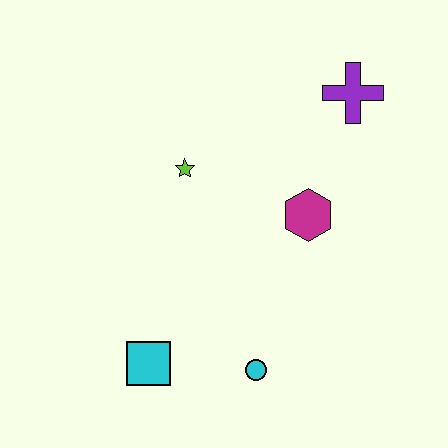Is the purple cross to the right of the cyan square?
Yes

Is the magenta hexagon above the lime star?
No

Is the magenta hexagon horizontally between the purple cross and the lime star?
Yes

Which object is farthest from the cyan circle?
The purple cross is farthest from the cyan circle.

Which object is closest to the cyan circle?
The cyan square is closest to the cyan circle.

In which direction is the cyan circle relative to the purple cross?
The cyan circle is below the purple cross.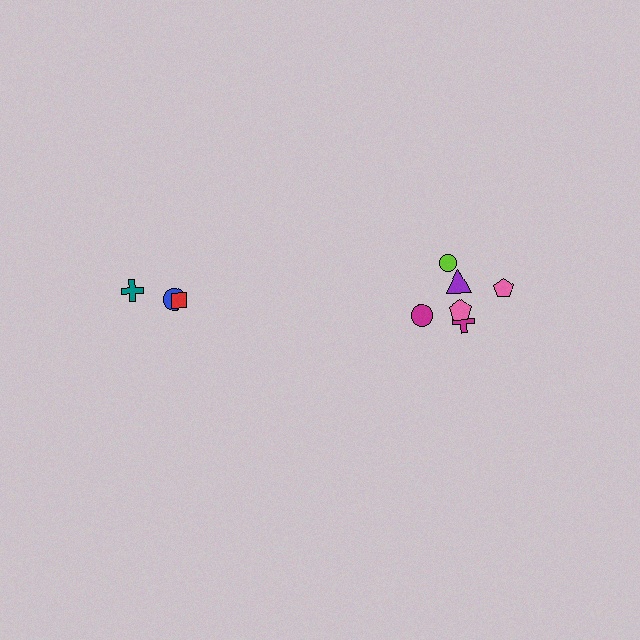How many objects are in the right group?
There are 6 objects.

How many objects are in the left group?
There are 3 objects.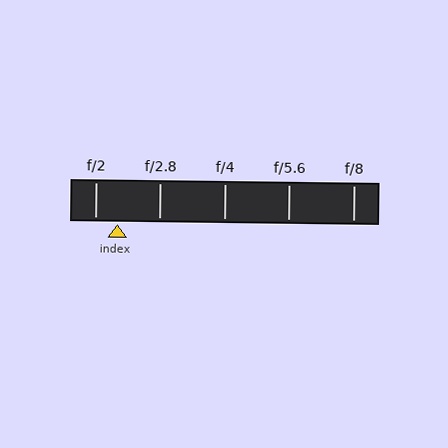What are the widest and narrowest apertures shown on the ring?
The widest aperture shown is f/2 and the narrowest is f/8.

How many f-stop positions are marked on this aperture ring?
There are 5 f-stop positions marked.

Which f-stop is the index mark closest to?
The index mark is closest to f/2.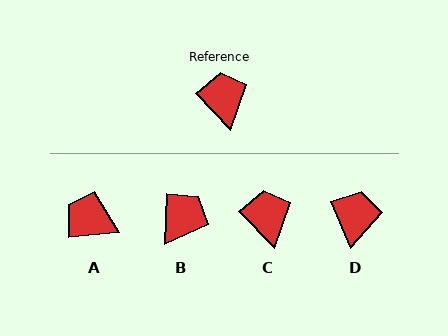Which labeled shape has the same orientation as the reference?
C.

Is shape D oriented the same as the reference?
No, it is off by about 22 degrees.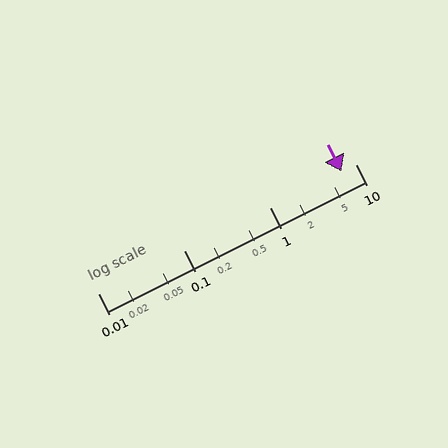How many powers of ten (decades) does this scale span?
The scale spans 3 decades, from 0.01 to 10.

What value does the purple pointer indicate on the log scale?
The pointer indicates approximately 6.9.